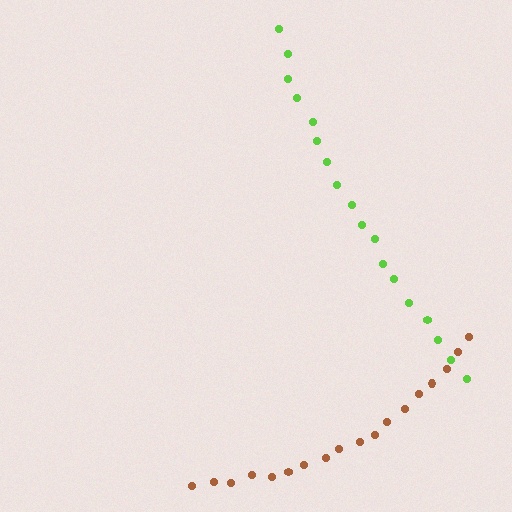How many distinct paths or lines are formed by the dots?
There are 2 distinct paths.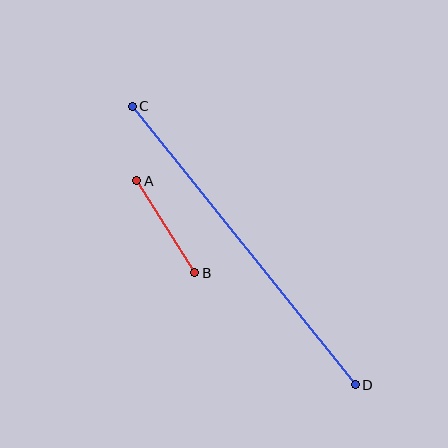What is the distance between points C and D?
The distance is approximately 357 pixels.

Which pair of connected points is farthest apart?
Points C and D are farthest apart.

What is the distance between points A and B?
The distance is approximately 109 pixels.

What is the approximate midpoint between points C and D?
The midpoint is at approximately (244, 245) pixels.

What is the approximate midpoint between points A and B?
The midpoint is at approximately (166, 227) pixels.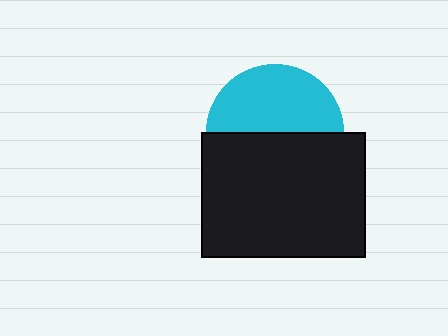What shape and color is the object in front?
The object in front is a black rectangle.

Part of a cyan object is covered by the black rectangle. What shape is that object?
It is a circle.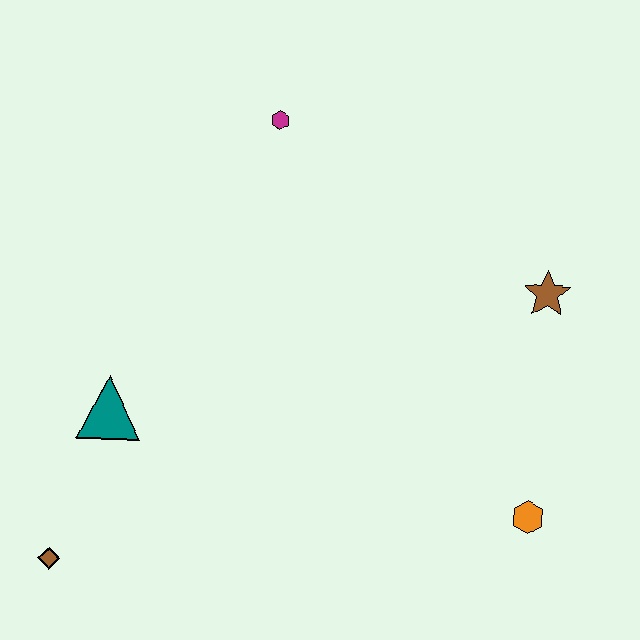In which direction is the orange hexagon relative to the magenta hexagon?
The orange hexagon is below the magenta hexagon.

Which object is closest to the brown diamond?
The teal triangle is closest to the brown diamond.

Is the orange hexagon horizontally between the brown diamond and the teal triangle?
No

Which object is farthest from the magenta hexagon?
The brown diamond is farthest from the magenta hexagon.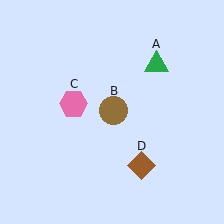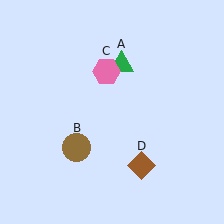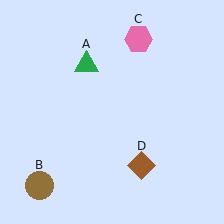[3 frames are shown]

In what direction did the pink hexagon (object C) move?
The pink hexagon (object C) moved up and to the right.